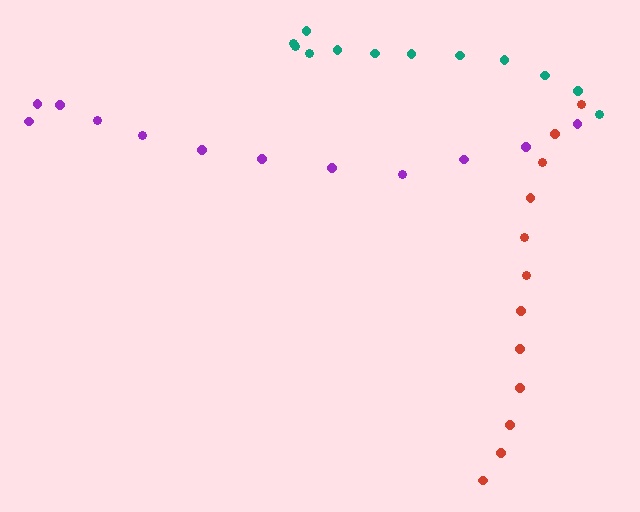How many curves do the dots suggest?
There are 3 distinct paths.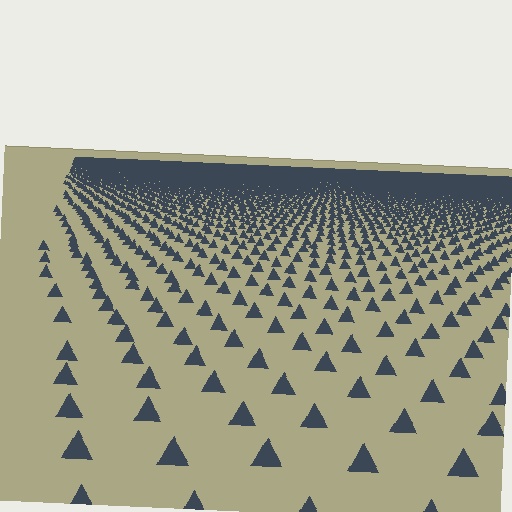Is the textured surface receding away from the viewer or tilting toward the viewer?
The surface is receding away from the viewer. Texture elements get smaller and denser toward the top.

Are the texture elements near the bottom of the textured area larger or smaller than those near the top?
Larger. Near the bottom, elements are closer to the viewer and appear at a bigger on-screen size.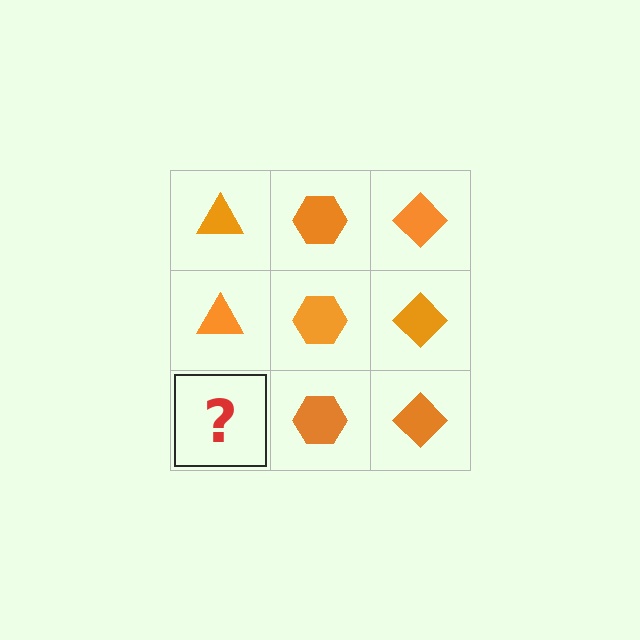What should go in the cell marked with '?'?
The missing cell should contain an orange triangle.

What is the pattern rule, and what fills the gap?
The rule is that each column has a consistent shape. The gap should be filled with an orange triangle.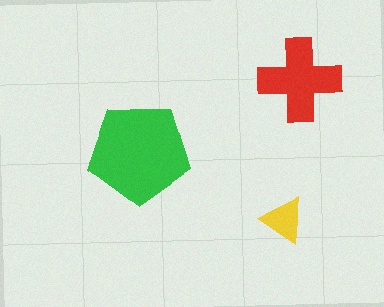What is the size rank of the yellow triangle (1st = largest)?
3rd.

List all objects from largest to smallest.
The green pentagon, the red cross, the yellow triangle.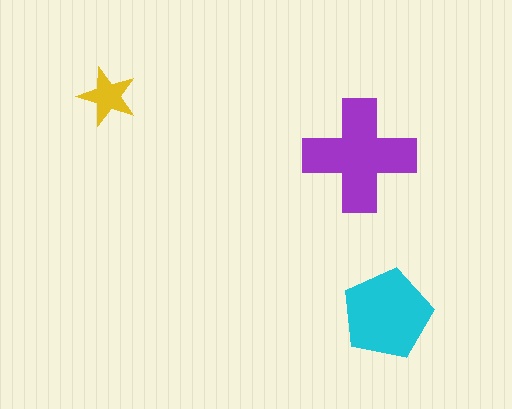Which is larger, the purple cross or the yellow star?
The purple cross.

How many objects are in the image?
There are 3 objects in the image.